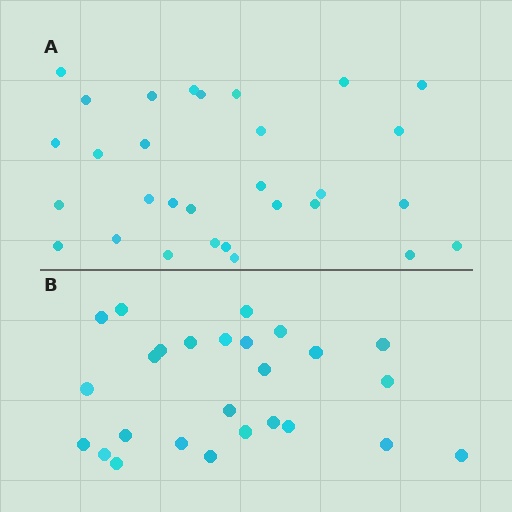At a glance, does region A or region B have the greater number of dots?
Region A (the top region) has more dots.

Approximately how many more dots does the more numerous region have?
Region A has about 4 more dots than region B.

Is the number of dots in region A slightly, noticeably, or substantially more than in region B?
Region A has only slightly more — the two regions are fairly close. The ratio is roughly 1.2 to 1.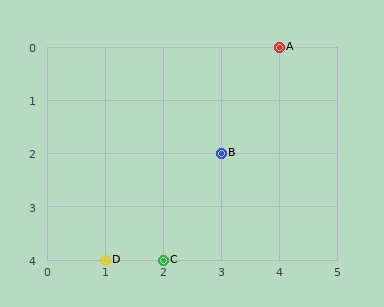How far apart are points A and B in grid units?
Points A and B are 1 column and 2 rows apart (about 2.2 grid units diagonally).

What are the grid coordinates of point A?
Point A is at grid coordinates (4, 0).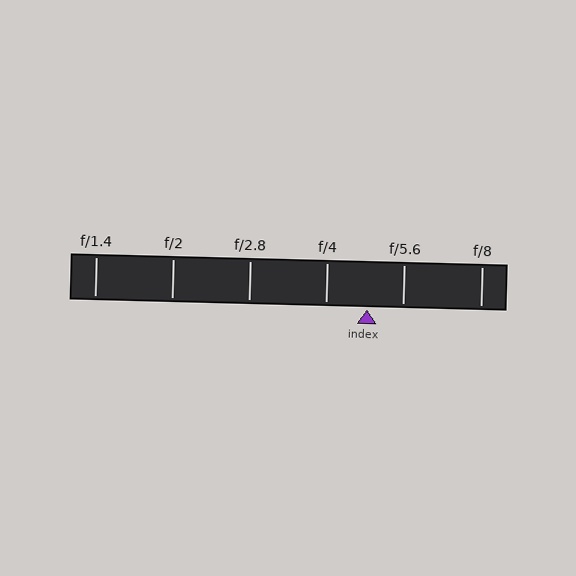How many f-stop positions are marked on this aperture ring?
There are 6 f-stop positions marked.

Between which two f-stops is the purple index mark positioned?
The index mark is between f/4 and f/5.6.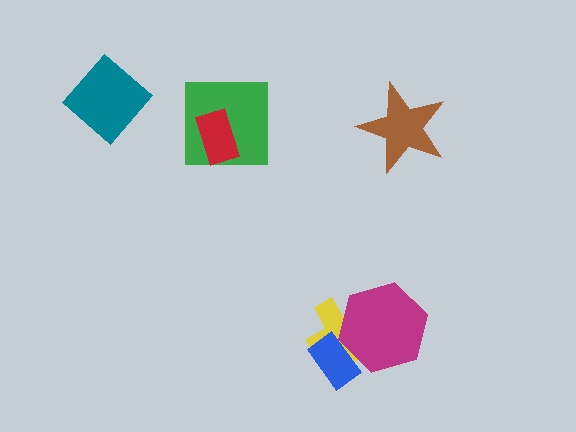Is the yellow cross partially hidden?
Yes, it is partially covered by another shape.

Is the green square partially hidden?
Yes, it is partially covered by another shape.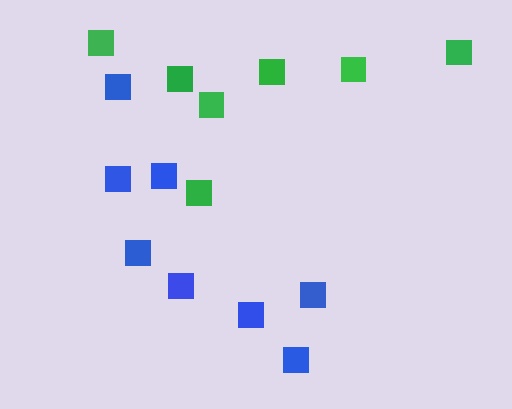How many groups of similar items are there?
There are 2 groups: one group of blue squares (8) and one group of green squares (7).